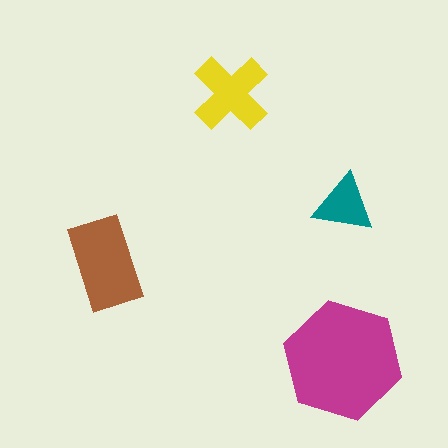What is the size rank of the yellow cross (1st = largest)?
3rd.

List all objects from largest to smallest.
The magenta hexagon, the brown rectangle, the yellow cross, the teal triangle.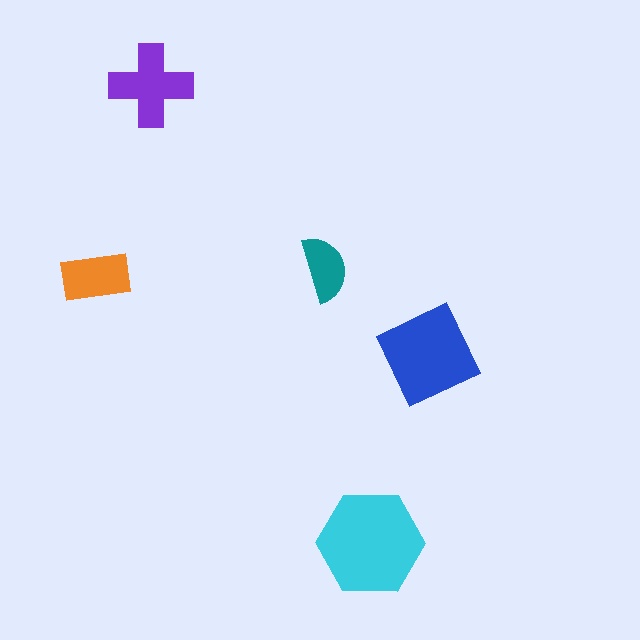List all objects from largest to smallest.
The cyan hexagon, the blue diamond, the purple cross, the orange rectangle, the teal semicircle.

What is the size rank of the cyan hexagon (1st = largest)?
1st.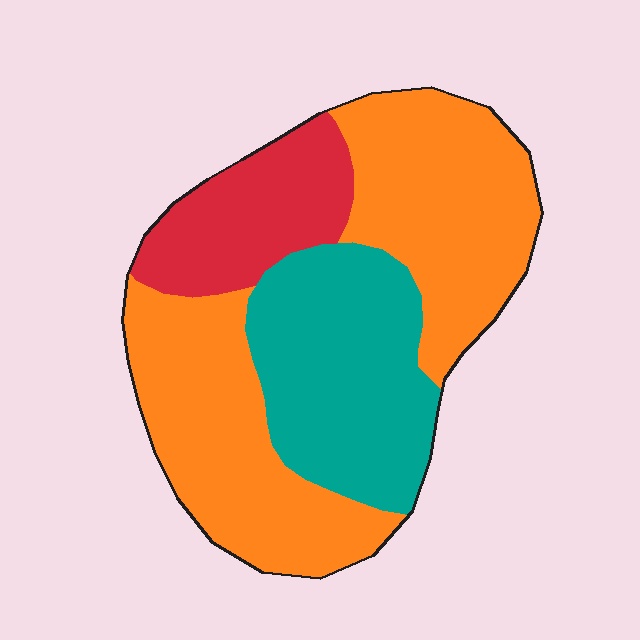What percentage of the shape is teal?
Teal takes up about one quarter (1/4) of the shape.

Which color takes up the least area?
Red, at roughly 15%.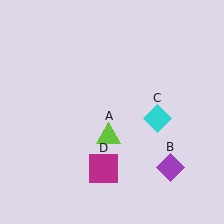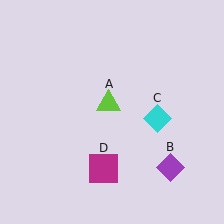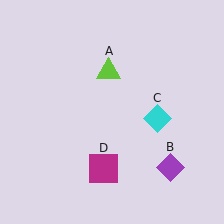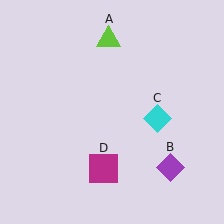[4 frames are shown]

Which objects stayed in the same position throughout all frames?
Purple diamond (object B) and cyan diamond (object C) and magenta square (object D) remained stationary.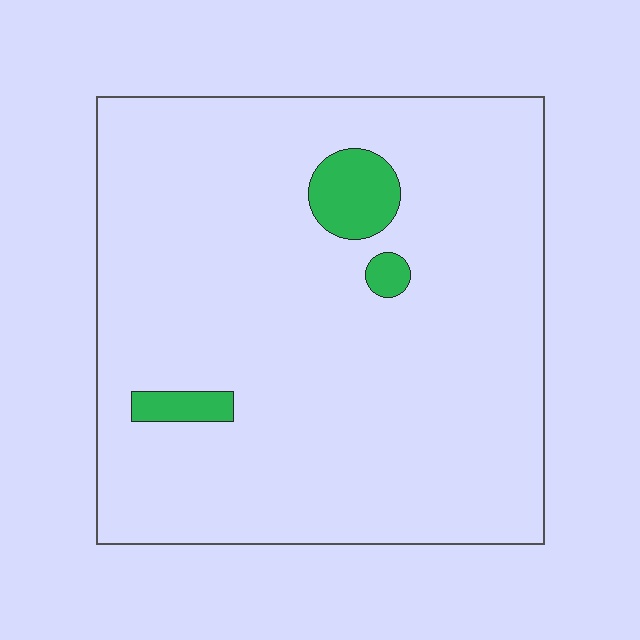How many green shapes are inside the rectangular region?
3.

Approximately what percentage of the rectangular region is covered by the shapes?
Approximately 5%.